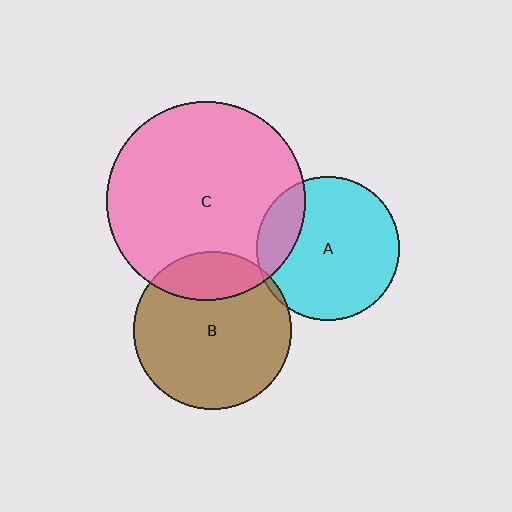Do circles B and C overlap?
Yes.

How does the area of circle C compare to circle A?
Approximately 1.9 times.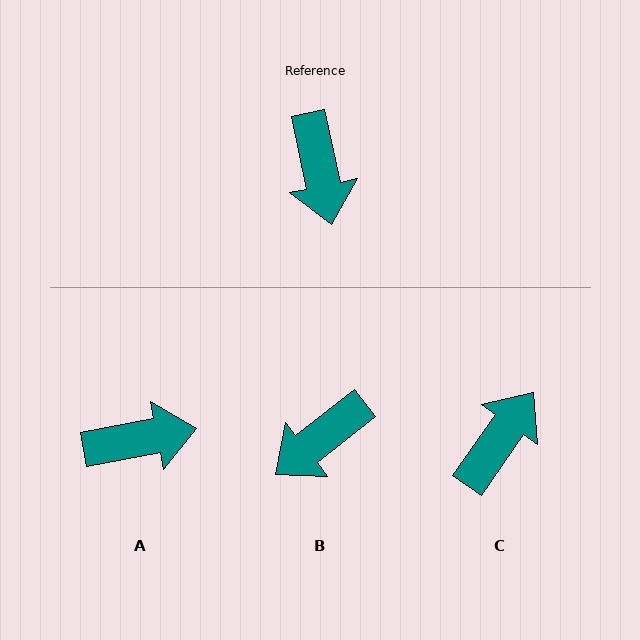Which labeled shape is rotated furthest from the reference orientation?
C, about 133 degrees away.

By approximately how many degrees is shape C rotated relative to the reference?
Approximately 133 degrees counter-clockwise.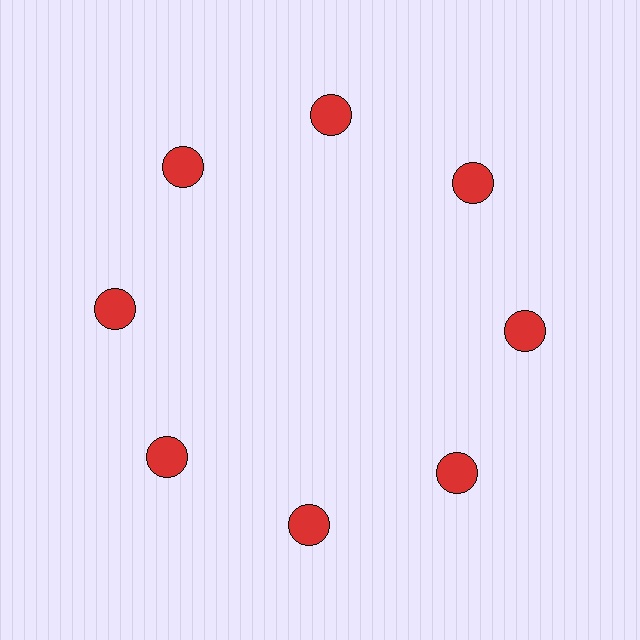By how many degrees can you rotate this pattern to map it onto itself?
The pattern maps onto itself every 45 degrees of rotation.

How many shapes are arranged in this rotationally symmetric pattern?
There are 8 shapes, arranged in 8 groups of 1.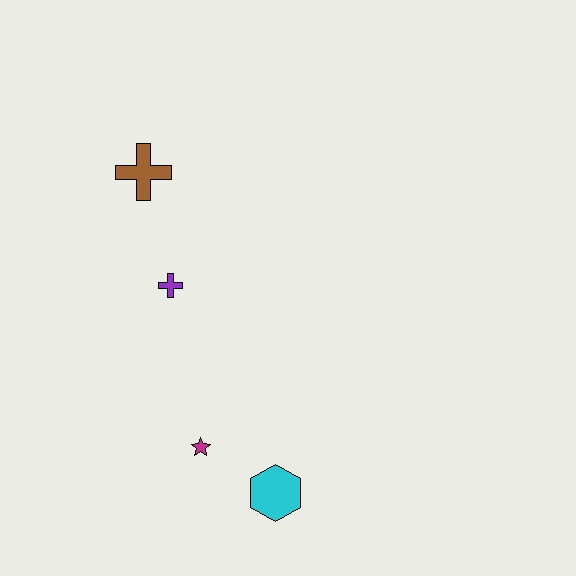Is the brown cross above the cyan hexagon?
Yes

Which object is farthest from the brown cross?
The cyan hexagon is farthest from the brown cross.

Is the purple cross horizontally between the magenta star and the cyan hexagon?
No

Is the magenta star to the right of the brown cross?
Yes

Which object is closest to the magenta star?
The cyan hexagon is closest to the magenta star.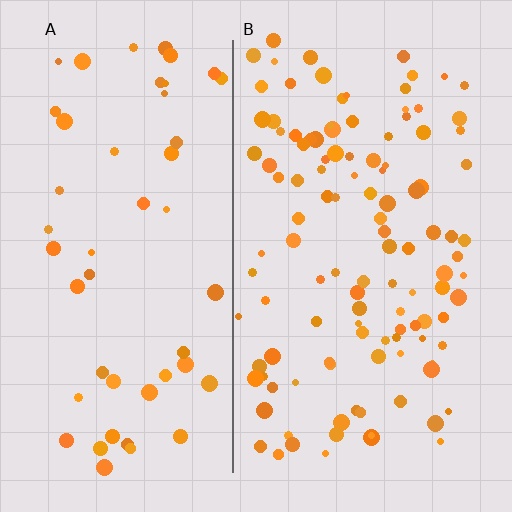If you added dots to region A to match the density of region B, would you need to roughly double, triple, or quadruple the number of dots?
Approximately double.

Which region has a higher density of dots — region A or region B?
B (the right).